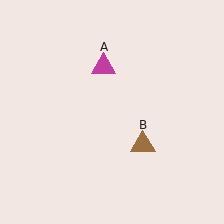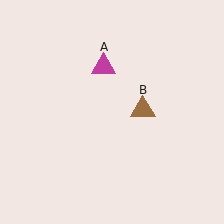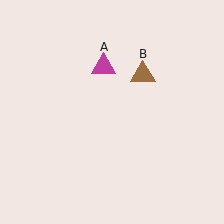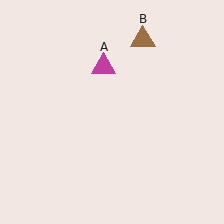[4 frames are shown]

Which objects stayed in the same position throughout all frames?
Magenta triangle (object A) remained stationary.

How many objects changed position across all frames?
1 object changed position: brown triangle (object B).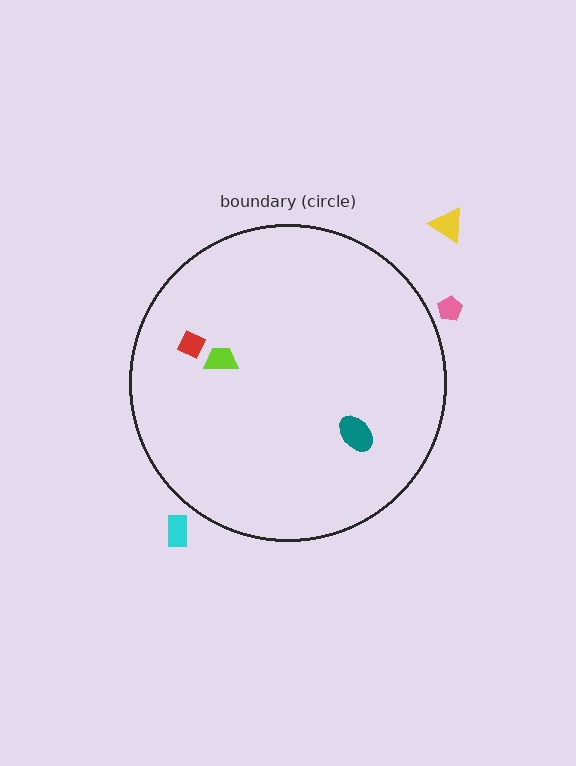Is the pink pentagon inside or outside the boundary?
Outside.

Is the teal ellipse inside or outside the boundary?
Inside.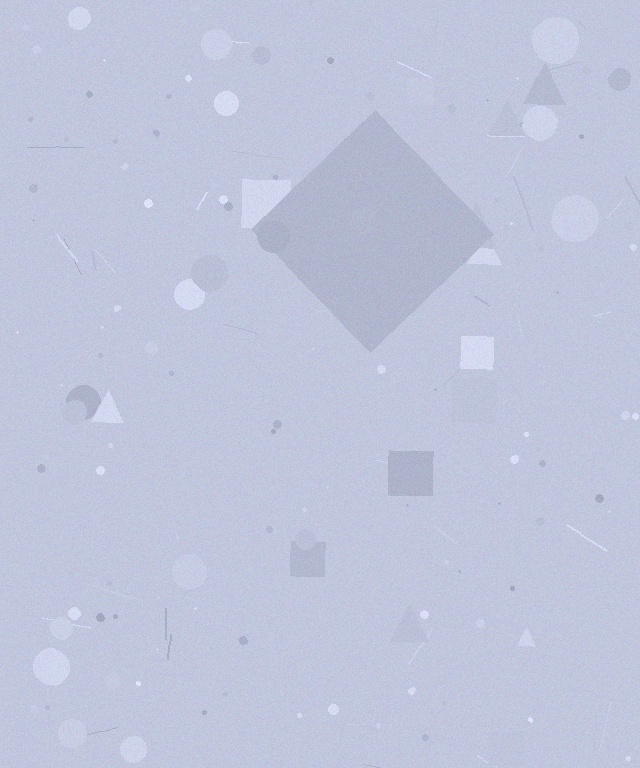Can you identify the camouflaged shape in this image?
The camouflaged shape is a diamond.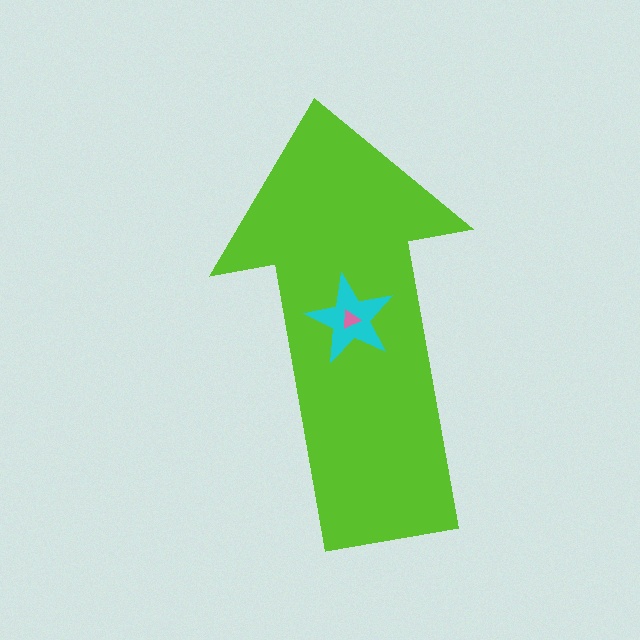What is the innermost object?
The pink triangle.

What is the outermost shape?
The lime arrow.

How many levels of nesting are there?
3.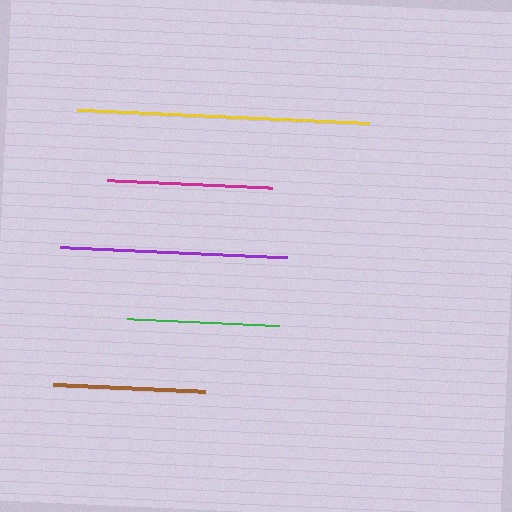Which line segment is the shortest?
The green line is the shortest at approximately 152 pixels.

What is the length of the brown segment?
The brown segment is approximately 152 pixels long.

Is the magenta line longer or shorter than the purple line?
The purple line is longer than the magenta line.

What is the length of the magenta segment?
The magenta segment is approximately 165 pixels long.